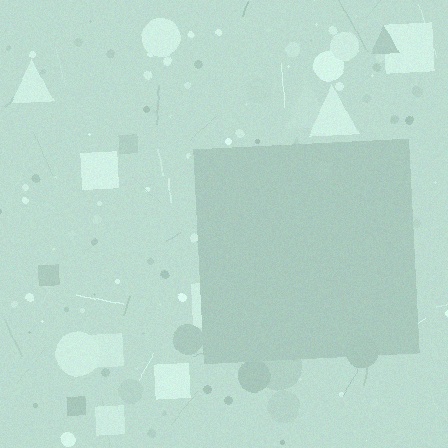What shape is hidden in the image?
A square is hidden in the image.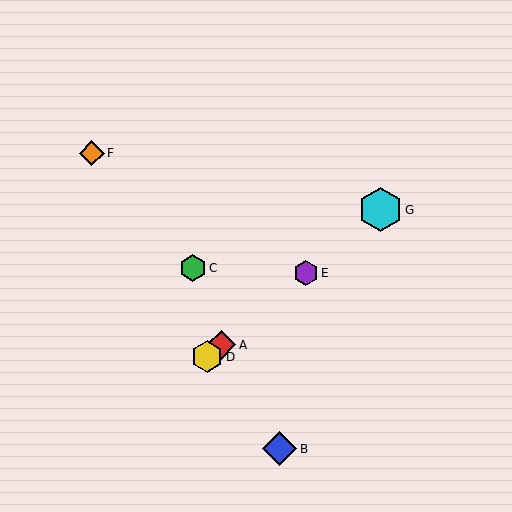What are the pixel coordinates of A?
Object A is at (221, 345).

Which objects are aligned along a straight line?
Objects A, D, E, G are aligned along a straight line.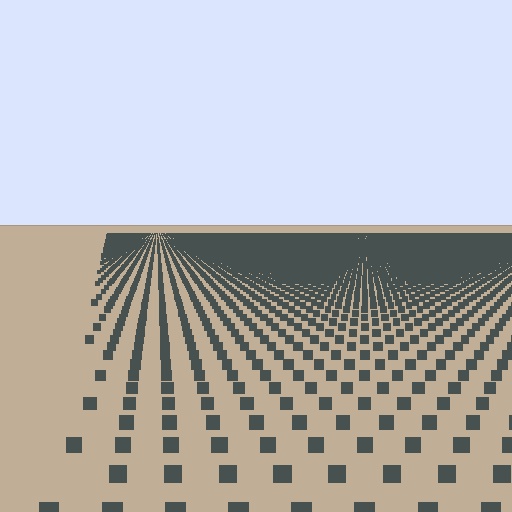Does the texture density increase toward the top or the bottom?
Density increases toward the top.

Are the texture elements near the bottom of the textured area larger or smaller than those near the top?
Larger. Near the bottom, elements are closer to the viewer and appear at a bigger on-screen size.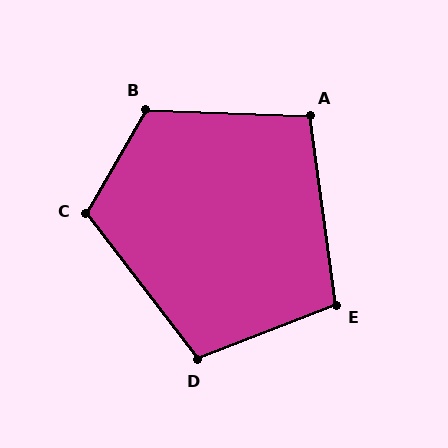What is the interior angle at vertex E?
Approximately 104 degrees (obtuse).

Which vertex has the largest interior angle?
B, at approximately 118 degrees.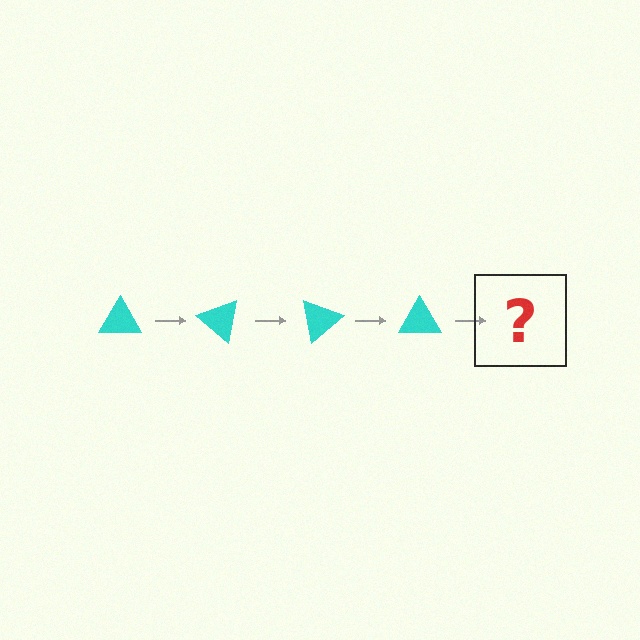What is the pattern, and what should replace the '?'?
The pattern is that the triangle rotates 40 degrees each step. The '?' should be a cyan triangle rotated 160 degrees.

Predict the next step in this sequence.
The next step is a cyan triangle rotated 160 degrees.